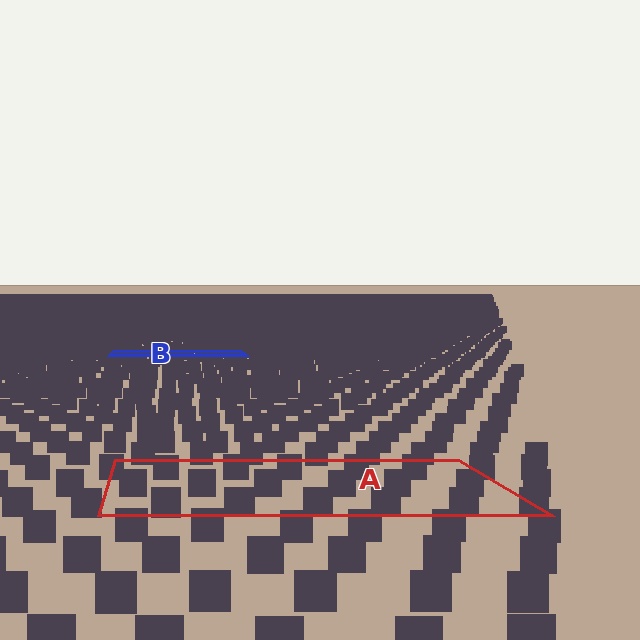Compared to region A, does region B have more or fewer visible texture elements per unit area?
Region B has more texture elements per unit area — they are packed more densely because it is farther away.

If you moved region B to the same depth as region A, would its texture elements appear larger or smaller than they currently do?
They would appear larger. At a closer depth, the same texture elements are projected at a bigger on-screen size.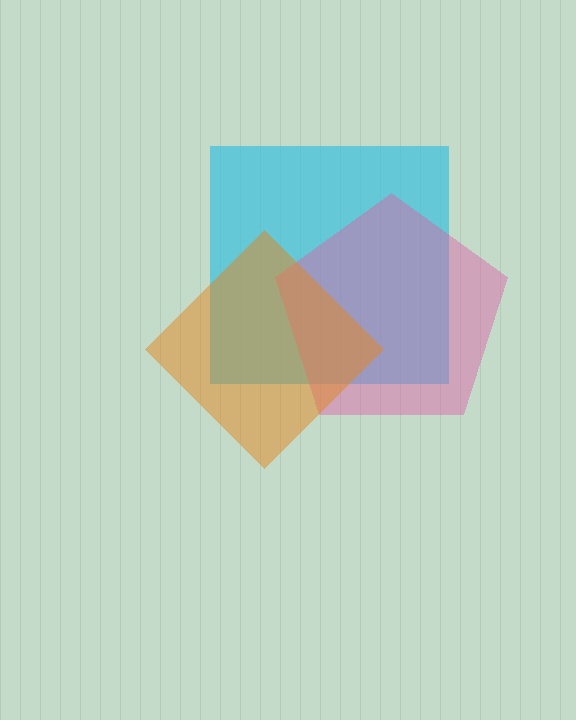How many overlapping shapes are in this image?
There are 3 overlapping shapes in the image.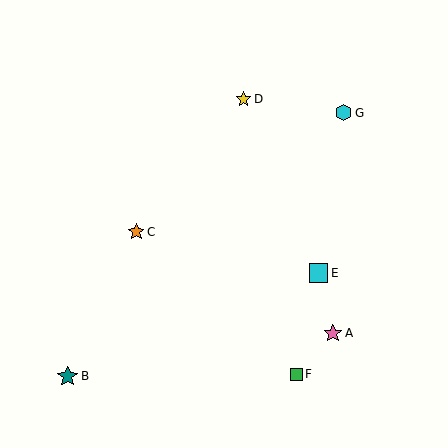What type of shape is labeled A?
Shape A is a pink star.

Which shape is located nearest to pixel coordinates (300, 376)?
The green square (labeled F) at (296, 374) is nearest to that location.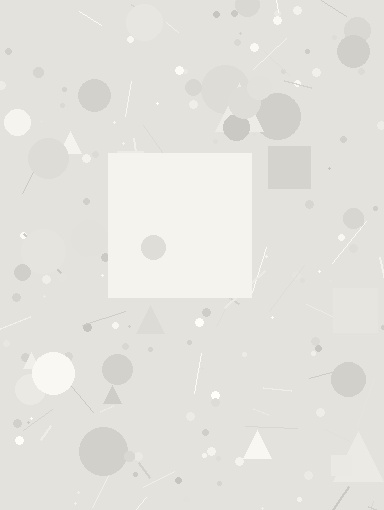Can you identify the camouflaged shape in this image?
The camouflaged shape is a square.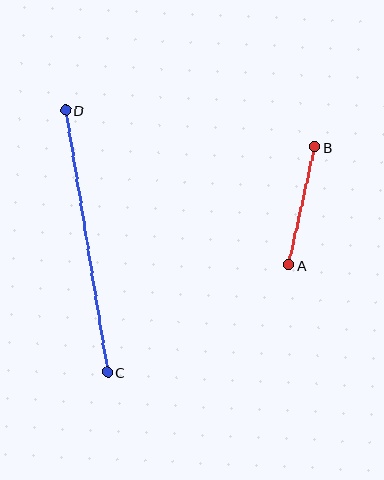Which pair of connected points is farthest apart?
Points C and D are farthest apart.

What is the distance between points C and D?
The distance is approximately 265 pixels.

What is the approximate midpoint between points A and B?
The midpoint is at approximately (302, 206) pixels.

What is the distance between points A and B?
The distance is approximately 121 pixels.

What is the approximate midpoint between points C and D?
The midpoint is at approximately (87, 241) pixels.